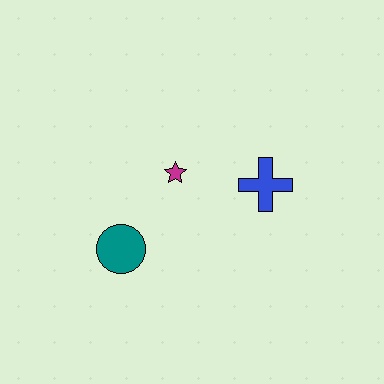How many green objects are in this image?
There are no green objects.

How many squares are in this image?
There are no squares.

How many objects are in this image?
There are 3 objects.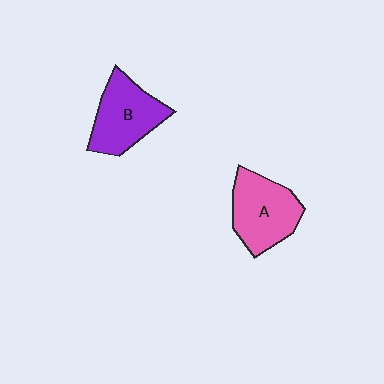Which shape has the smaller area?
Shape B (purple).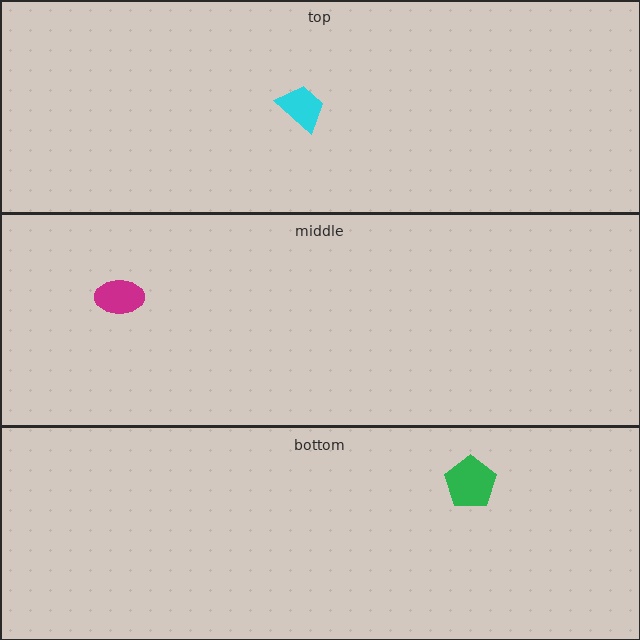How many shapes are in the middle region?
1.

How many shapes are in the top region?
1.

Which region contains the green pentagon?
The bottom region.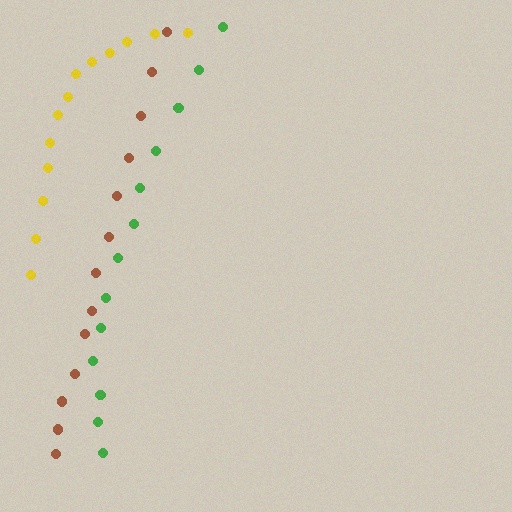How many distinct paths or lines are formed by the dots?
There are 3 distinct paths.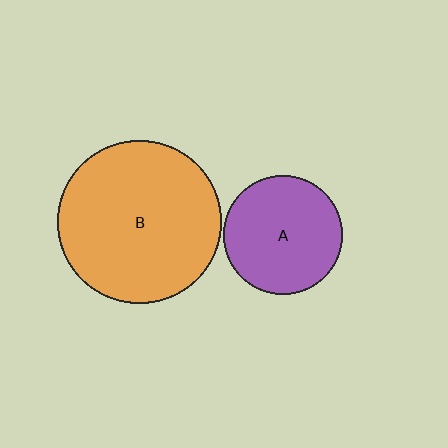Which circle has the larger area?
Circle B (orange).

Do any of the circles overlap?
No, none of the circles overlap.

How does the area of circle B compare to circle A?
Approximately 1.9 times.